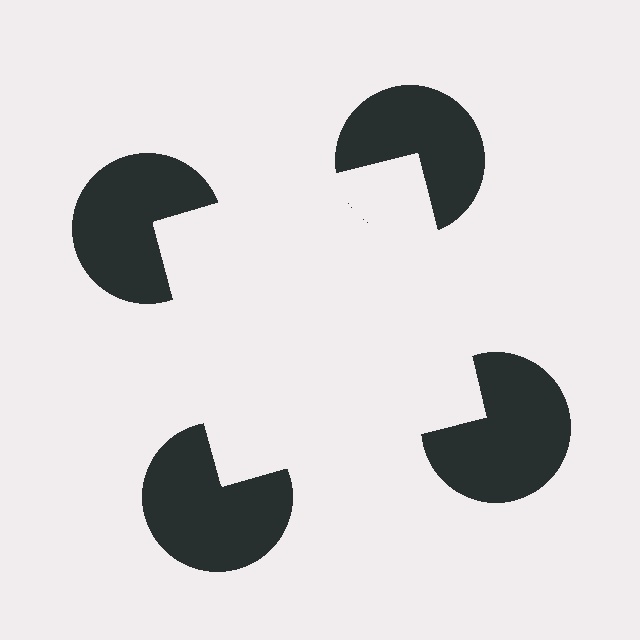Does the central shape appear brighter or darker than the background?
It typically appears slightly brighter than the background, even though no actual brightness change is drawn.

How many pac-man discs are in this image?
There are 4 — one at each vertex of the illusory square.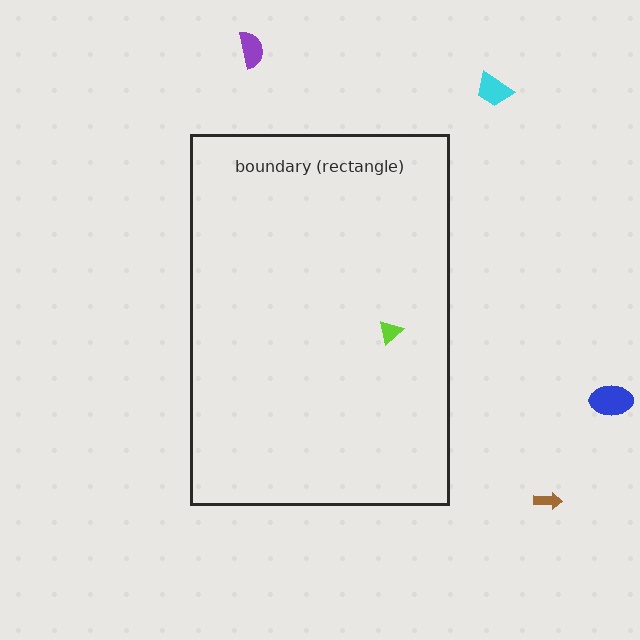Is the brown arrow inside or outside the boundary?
Outside.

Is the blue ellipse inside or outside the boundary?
Outside.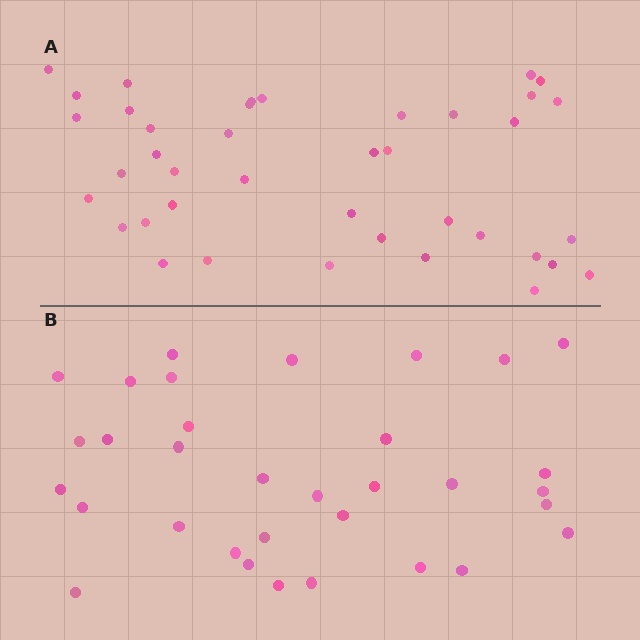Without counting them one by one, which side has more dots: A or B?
Region A (the top region) has more dots.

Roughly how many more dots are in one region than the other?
Region A has roughly 8 or so more dots than region B.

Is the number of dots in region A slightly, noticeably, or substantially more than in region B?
Region A has only slightly more — the two regions are fairly close. The ratio is roughly 1.2 to 1.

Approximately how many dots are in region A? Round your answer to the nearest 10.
About 40 dots.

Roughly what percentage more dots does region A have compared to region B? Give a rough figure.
About 20% more.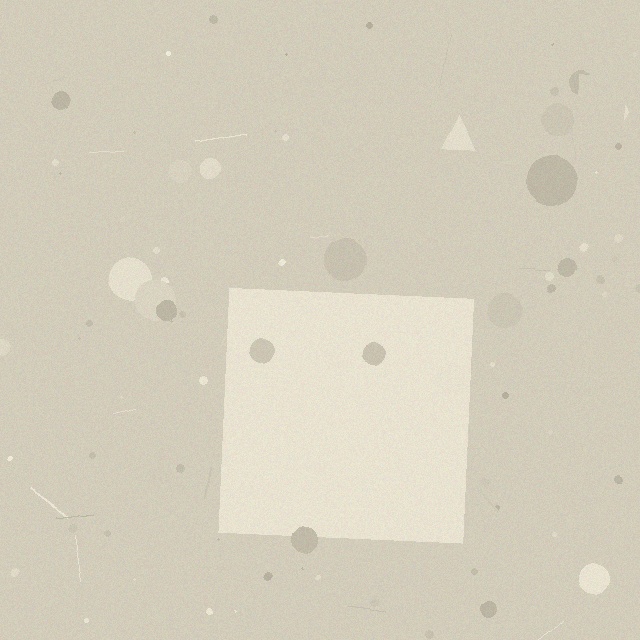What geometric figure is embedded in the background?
A square is embedded in the background.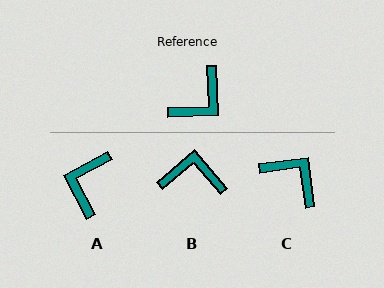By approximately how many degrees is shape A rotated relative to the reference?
Approximately 154 degrees clockwise.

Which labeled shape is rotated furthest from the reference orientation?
A, about 154 degrees away.